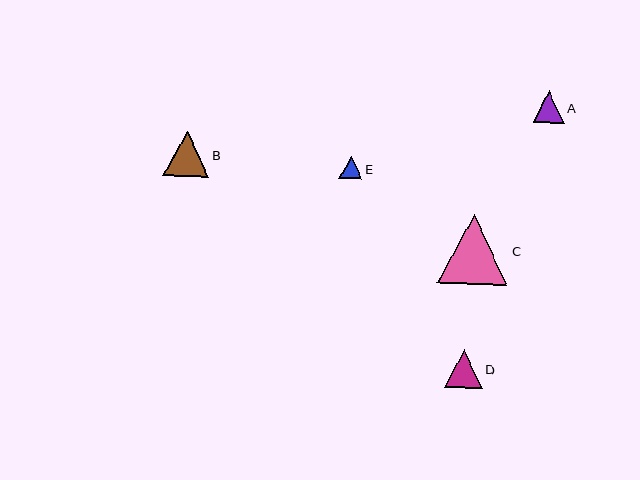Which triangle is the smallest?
Triangle E is the smallest with a size of approximately 23 pixels.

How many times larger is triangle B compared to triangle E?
Triangle B is approximately 2.0 times the size of triangle E.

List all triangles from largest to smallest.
From largest to smallest: C, B, D, A, E.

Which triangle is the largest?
Triangle C is the largest with a size of approximately 70 pixels.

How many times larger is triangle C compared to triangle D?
Triangle C is approximately 1.8 times the size of triangle D.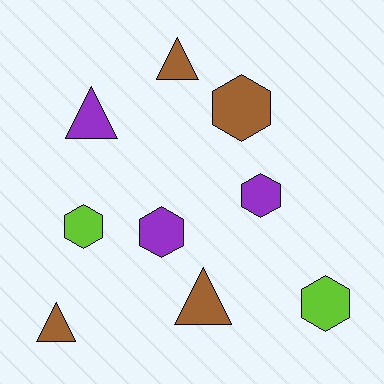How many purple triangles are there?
There is 1 purple triangle.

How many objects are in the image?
There are 9 objects.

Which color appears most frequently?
Brown, with 4 objects.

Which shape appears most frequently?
Hexagon, with 5 objects.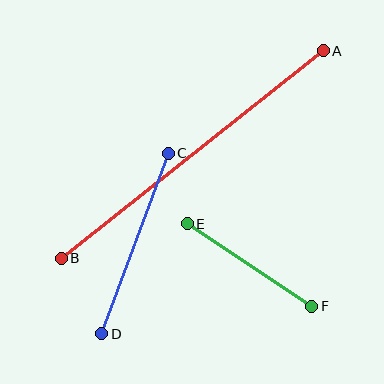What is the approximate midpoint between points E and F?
The midpoint is at approximately (249, 265) pixels.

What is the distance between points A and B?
The distance is approximately 334 pixels.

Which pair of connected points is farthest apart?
Points A and B are farthest apart.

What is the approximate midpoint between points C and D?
The midpoint is at approximately (135, 243) pixels.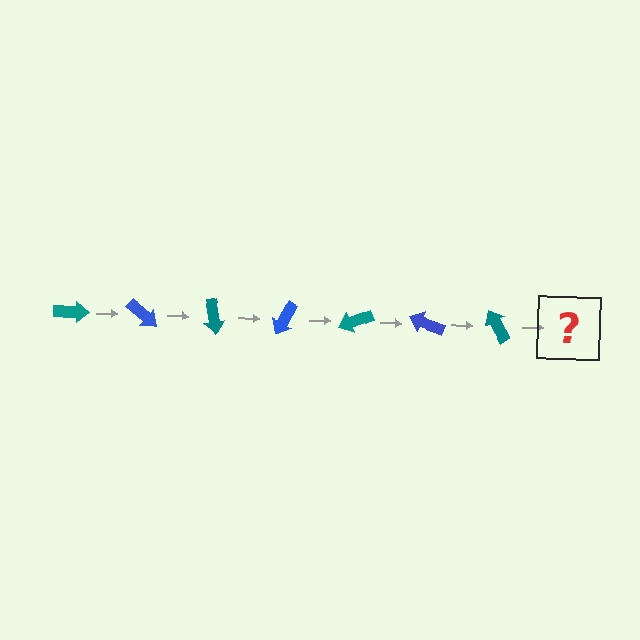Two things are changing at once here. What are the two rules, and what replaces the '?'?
The two rules are that it rotates 40 degrees each step and the color cycles through teal and blue. The '?' should be a blue arrow, rotated 280 degrees from the start.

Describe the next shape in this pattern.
It should be a blue arrow, rotated 280 degrees from the start.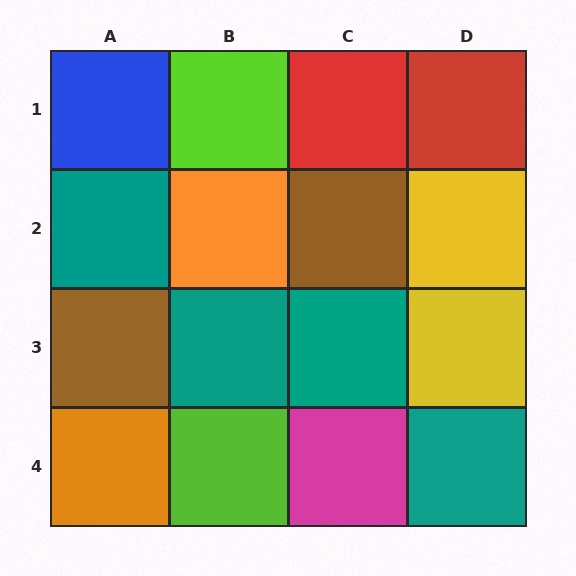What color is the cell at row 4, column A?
Orange.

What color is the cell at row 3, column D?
Yellow.